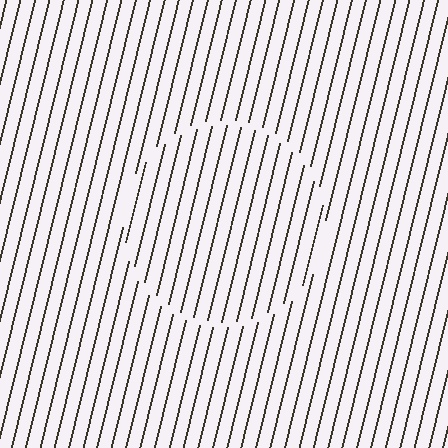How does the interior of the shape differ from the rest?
The interior of the shape contains the same grating, shifted by half a period — the contour is defined by the phase discontinuity where line-ends from the inner and outer gratings abut.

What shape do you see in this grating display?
An illusory circle. The interior of the shape contains the same grating, shifted by half a period — the contour is defined by the phase discontinuity where line-ends from the inner and outer gratings abut.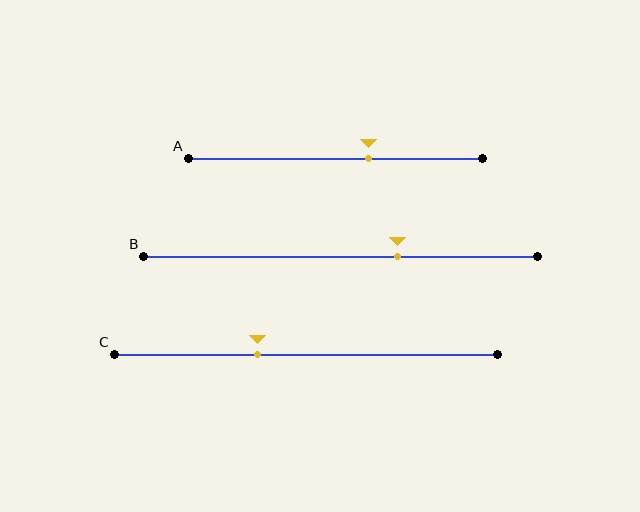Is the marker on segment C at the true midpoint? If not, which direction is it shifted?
No, the marker on segment C is shifted to the left by about 13% of the segment length.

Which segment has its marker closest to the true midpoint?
Segment A has its marker closest to the true midpoint.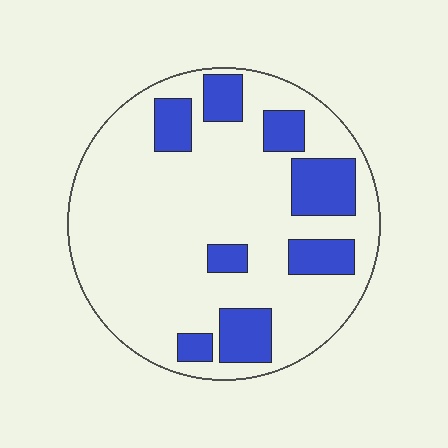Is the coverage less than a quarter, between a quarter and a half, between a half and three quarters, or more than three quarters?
Less than a quarter.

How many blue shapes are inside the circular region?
8.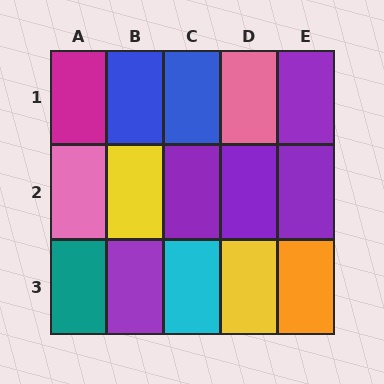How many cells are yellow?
2 cells are yellow.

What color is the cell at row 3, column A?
Teal.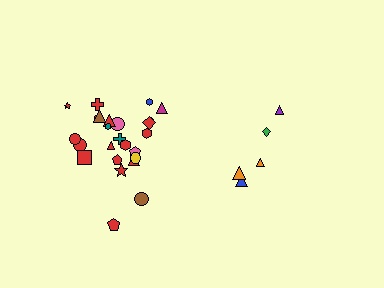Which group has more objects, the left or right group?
The left group.